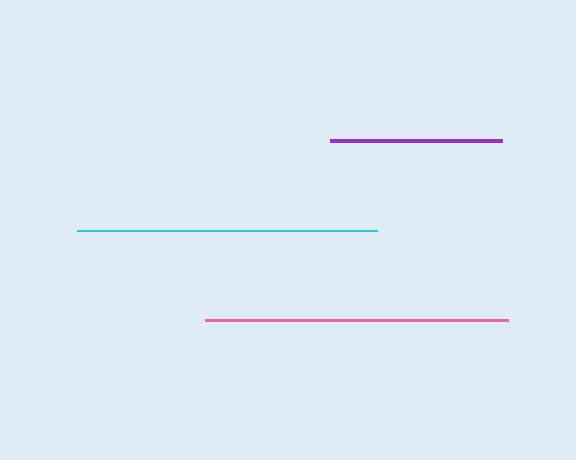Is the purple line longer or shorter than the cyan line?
The cyan line is longer than the purple line.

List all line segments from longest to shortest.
From longest to shortest: pink, cyan, purple.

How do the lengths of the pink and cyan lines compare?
The pink and cyan lines are approximately the same length.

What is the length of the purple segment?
The purple segment is approximately 172 pixels long.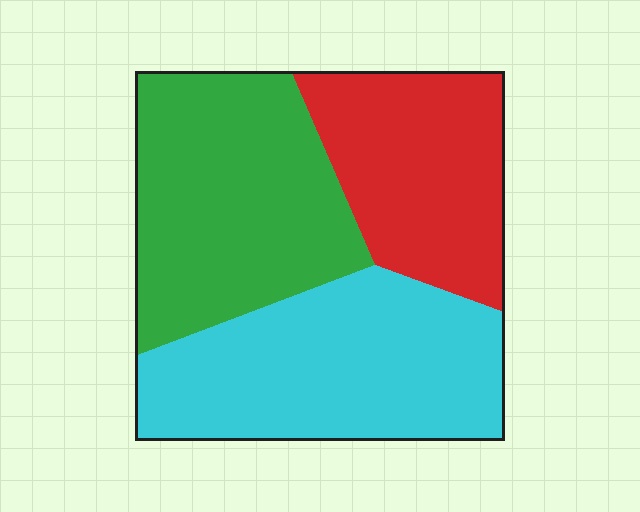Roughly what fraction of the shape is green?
Green covers about 35% of the shape.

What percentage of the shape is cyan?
Cyan takes up between a third and a half of the shape.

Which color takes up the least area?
Red, at roughly 25%.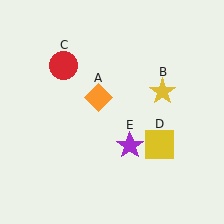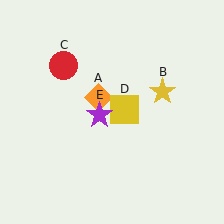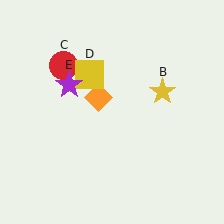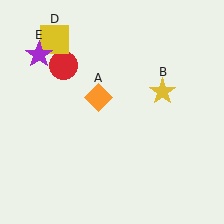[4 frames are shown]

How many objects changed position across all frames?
2 objects changed position: yellow square (object D), purple star (object E).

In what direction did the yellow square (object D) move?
The yellow square (object D) moved up and to the left.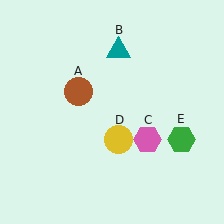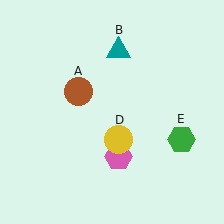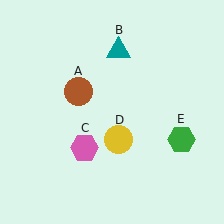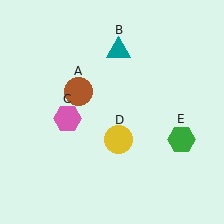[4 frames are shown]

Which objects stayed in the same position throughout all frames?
Brown circle (object A) and teal triangle (object B) and yellow circle (object D) and green hexagon (object E) remained stationary.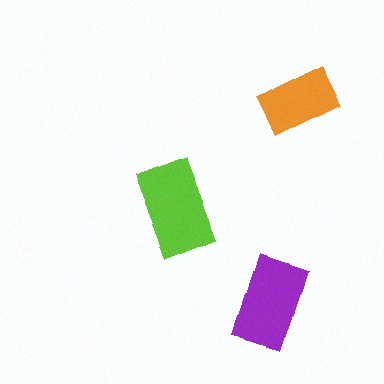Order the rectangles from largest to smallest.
the lime one, the purple one, the orange one.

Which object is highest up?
The orange rectangle is topmost.